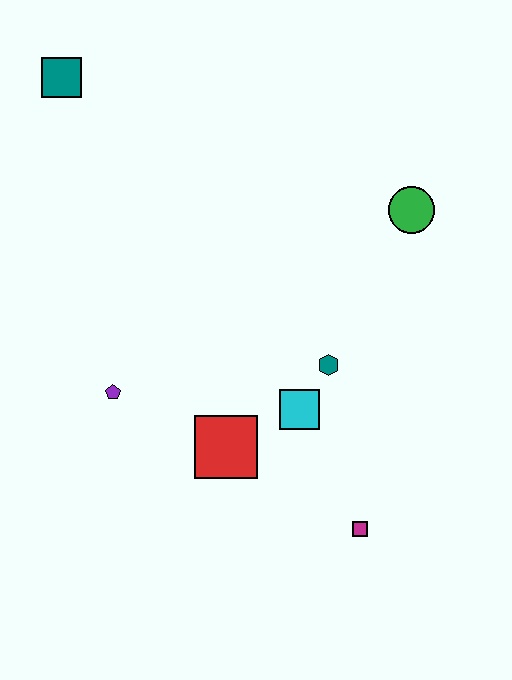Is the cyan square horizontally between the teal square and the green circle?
Yes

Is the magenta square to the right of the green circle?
No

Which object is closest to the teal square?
The purple pentagon is closest to the teal square.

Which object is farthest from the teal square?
The magenta square is farthest from the teal square.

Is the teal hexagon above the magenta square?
Yes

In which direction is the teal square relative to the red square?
The teal square is above the red square.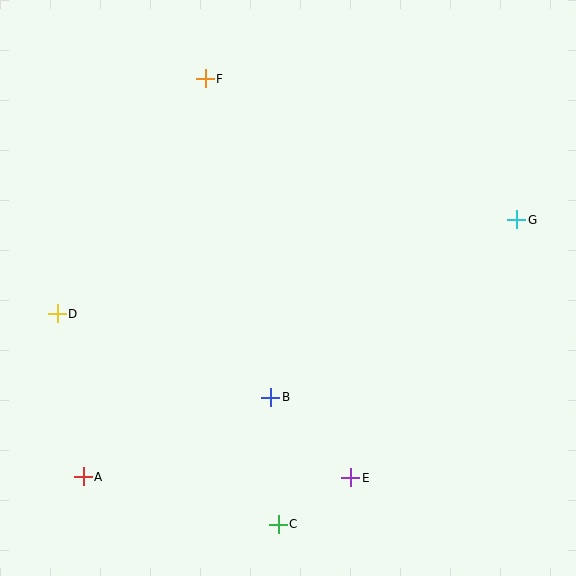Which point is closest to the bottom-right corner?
Point E is closest to the bottom-right corner.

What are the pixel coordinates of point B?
Point B is at (271, 397).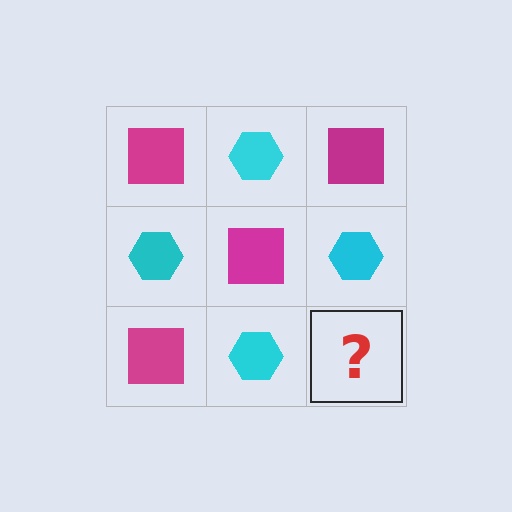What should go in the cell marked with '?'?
The missing cell should contain a magenta square.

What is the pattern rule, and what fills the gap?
The rule is that it alternates magenta square and cyan hexagon in a checkerboard pattern. The gap should be filled with a magenta square.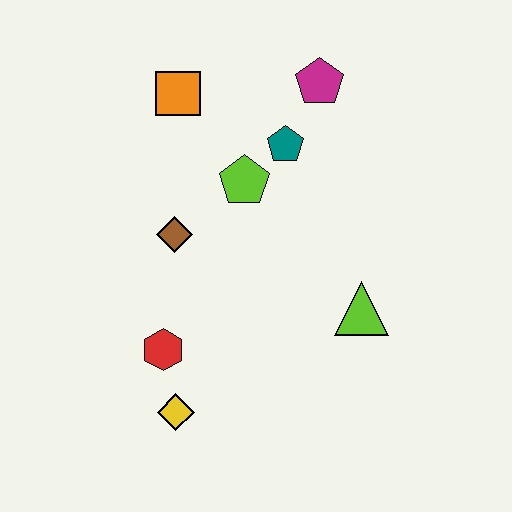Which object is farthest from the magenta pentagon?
The yellow diamond is farthest from the magenta pentagon.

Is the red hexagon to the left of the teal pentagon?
Yes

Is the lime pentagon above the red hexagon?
Yes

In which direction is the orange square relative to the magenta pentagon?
The orange square is to the left of the magenta pentagon.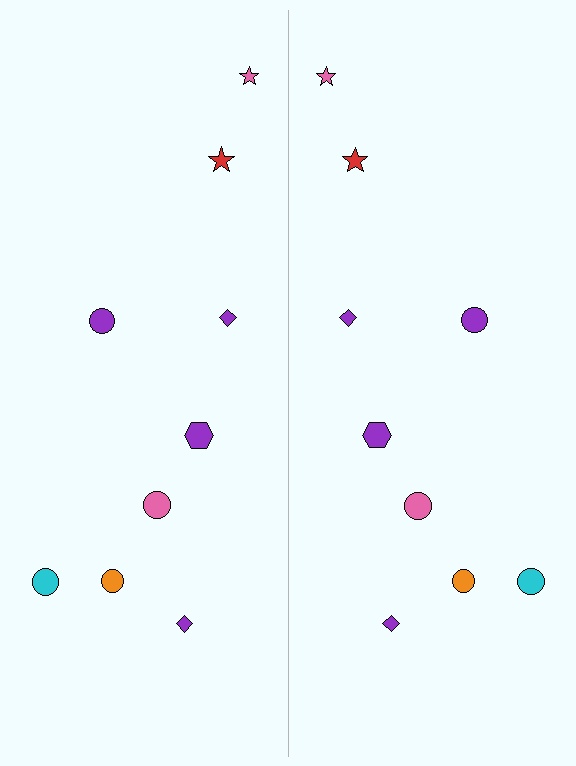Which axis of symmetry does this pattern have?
The pattern has a vertical axis of symmetry running through the center of the image.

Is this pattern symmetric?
Yes, this pattern has bilateral (reflection) symmetry.